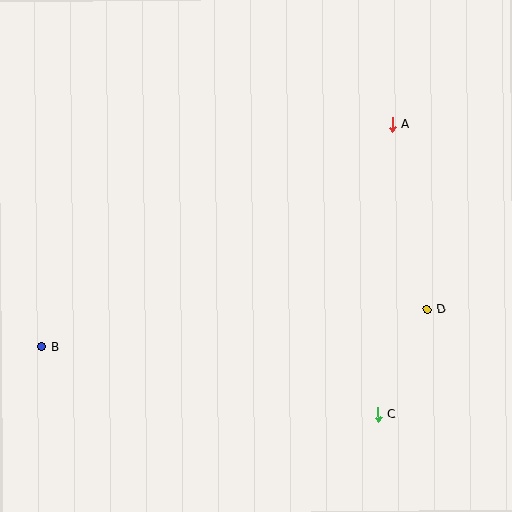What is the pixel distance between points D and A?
The distance between D and A is 189 pixels.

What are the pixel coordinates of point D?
Point D is at (427, 310).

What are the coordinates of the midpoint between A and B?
The midpoint between A and B is at (217, 235).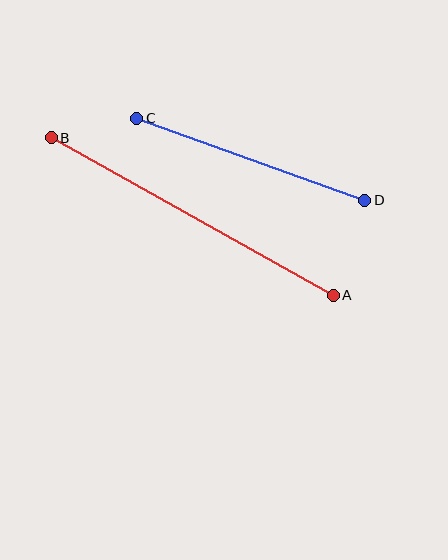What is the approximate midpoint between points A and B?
The midpoint is at approximately (192, 216) pixels.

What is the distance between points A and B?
The distance is approximately 323 pixels.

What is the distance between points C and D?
The distance is approximately 242 pixels.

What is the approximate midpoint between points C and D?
The midpoint is at approximately (251, 159) pixels.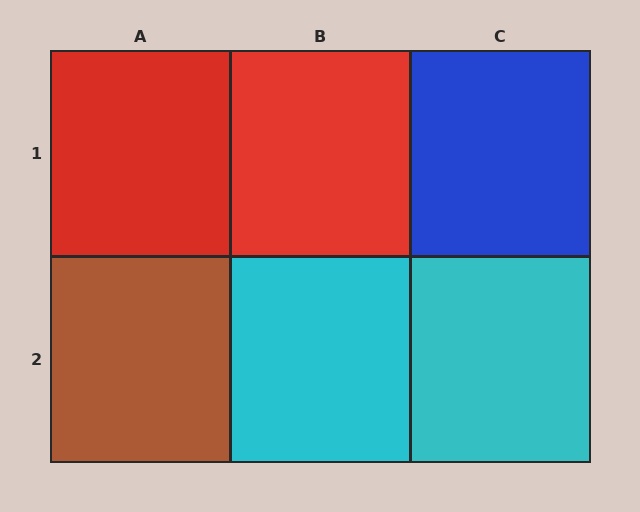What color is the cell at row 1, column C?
Blue.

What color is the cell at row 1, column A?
Red.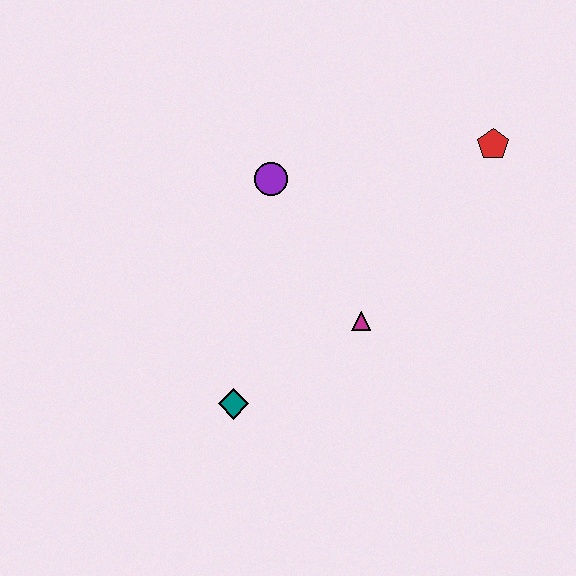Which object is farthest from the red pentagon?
The teal diamond is farthest from the red pentagon.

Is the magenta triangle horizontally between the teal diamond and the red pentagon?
Yes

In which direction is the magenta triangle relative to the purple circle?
The magenta triangle is below the purple circle.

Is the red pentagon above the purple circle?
Yes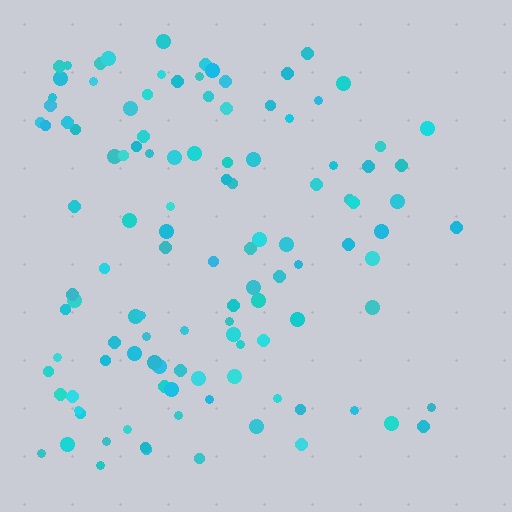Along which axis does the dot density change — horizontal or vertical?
Horizontal.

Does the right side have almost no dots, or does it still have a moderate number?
Still a moderate number, just noticeably fewer than the left.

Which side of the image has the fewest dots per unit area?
The right.